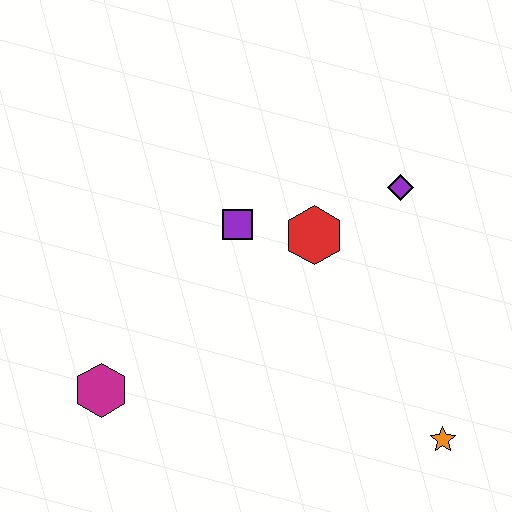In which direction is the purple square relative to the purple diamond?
The purple square is to the left of the purple diamond.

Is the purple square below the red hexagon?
No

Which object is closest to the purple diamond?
The red hexagon is closest to the purple diamond.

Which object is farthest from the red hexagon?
The magenta hexagon is farthest from the red hexagon.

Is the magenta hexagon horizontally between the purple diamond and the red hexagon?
No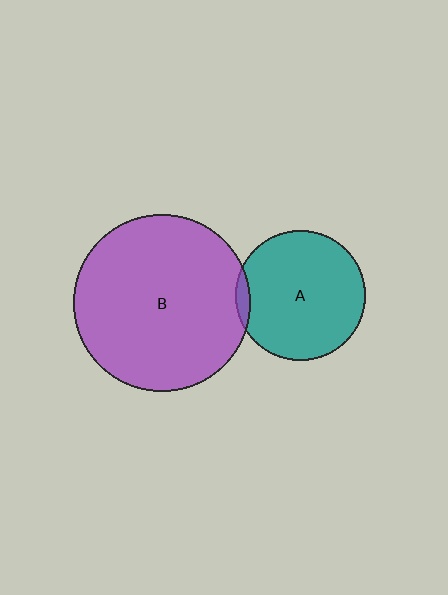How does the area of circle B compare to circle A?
Approximately 1.8 times.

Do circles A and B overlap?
Yes.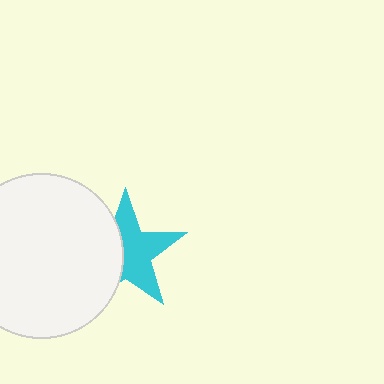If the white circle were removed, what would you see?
You would see the complete cyan star.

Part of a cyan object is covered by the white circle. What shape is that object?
It is a star.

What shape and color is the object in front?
The object in front is a white circle.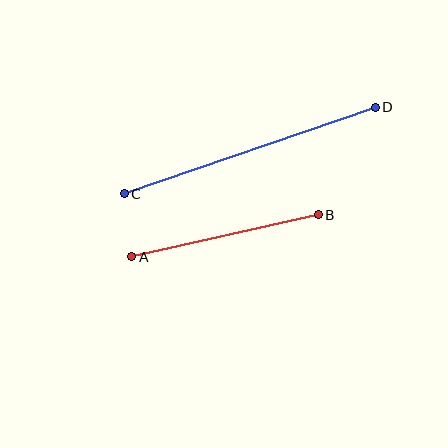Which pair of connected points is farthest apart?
Points C and D are farthest apart.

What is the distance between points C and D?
The distance is approximately 265 pixels.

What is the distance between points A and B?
The distance is approximately 191 pixels.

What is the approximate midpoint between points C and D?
The midpoint is at approximately (250, 150) pixels.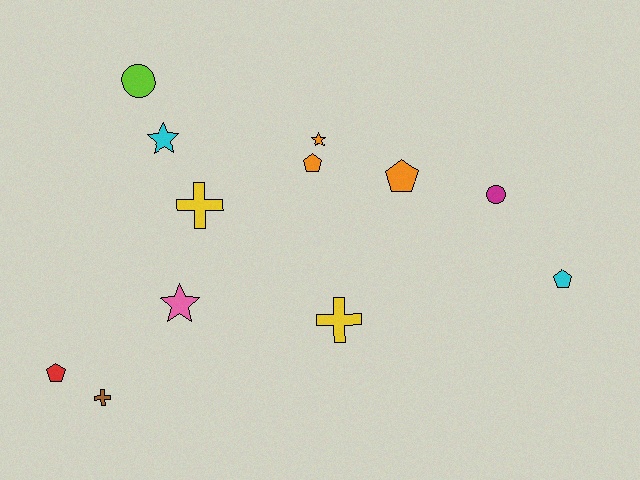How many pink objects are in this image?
There is 1 pink object.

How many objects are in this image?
There are 12 objects.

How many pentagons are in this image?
There are 4 pentagons.